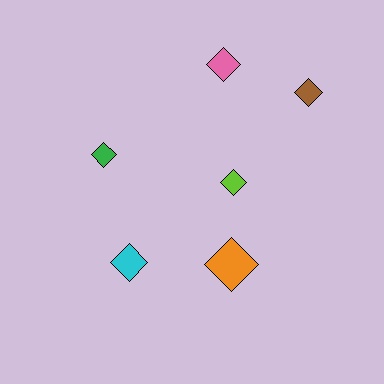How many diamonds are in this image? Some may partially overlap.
There are 6 diamonds.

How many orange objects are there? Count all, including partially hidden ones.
There is 1 orange object.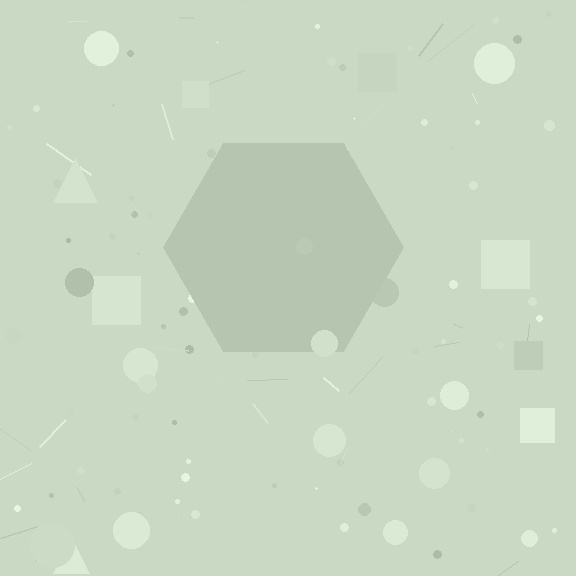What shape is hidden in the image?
A hexagon is hidden in the image.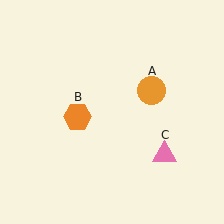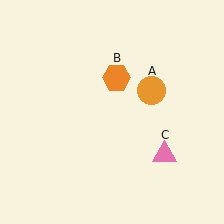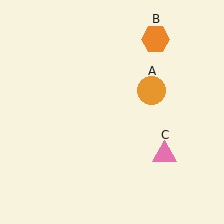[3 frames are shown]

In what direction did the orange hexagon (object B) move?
The orange hexagon (object B) moved up and to the right.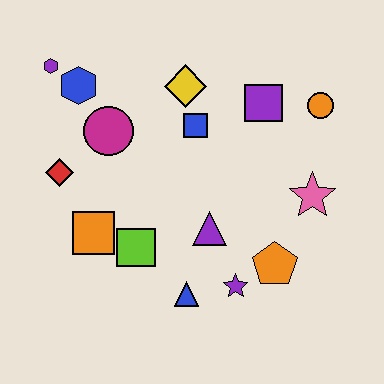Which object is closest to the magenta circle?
The blue hexagon is closest to the magenta circle.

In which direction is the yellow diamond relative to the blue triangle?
The yellow diamond is above the blue triangle.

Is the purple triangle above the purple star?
Yes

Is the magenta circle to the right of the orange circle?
No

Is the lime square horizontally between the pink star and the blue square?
No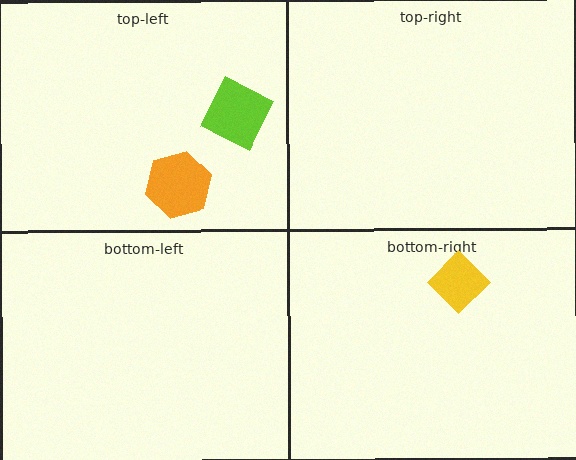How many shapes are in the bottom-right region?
1.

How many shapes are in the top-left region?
2.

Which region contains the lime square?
The top-left region.